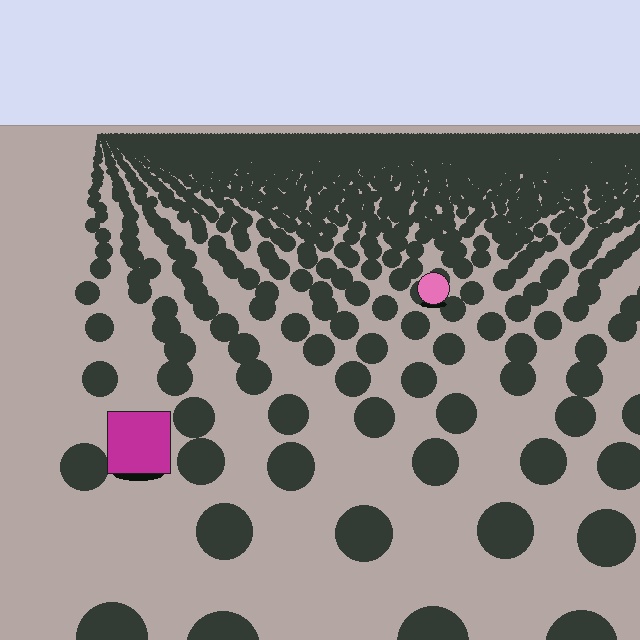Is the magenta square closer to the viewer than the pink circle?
Yes. The magenta square is closer — you can tell from the texture gradient: the ground texture is coarser near it.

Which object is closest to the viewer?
The magenta square is closest. The texture marks near it are larger and more spread out.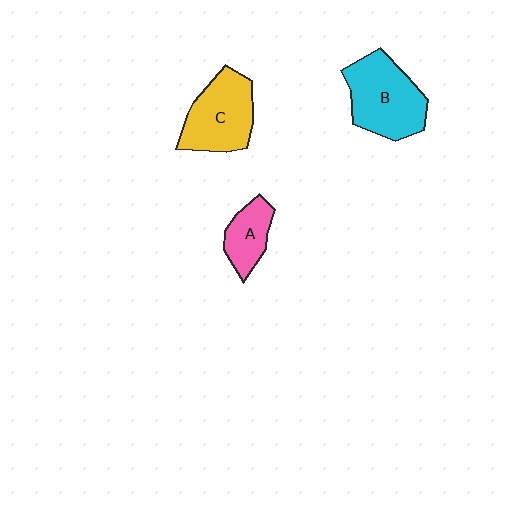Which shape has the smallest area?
Shape A (pink).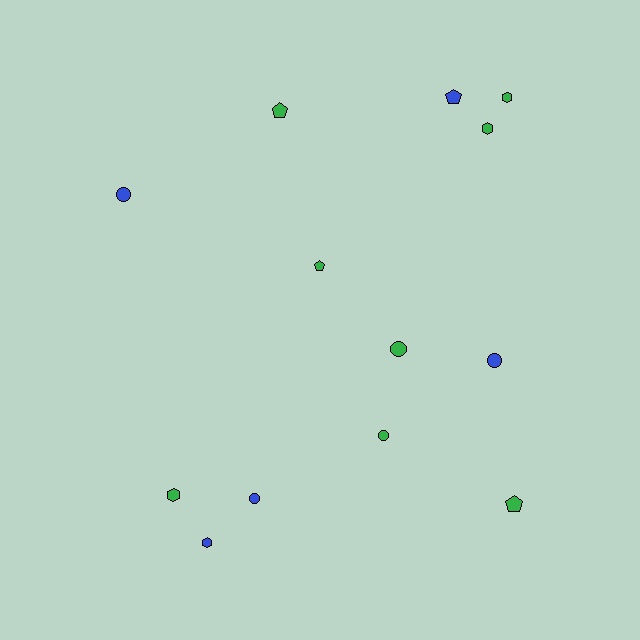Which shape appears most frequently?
Circle, with 5 objects.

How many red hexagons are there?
There are no red hexagons.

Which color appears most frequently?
Green, with 8 objects.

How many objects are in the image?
There are 13 objects.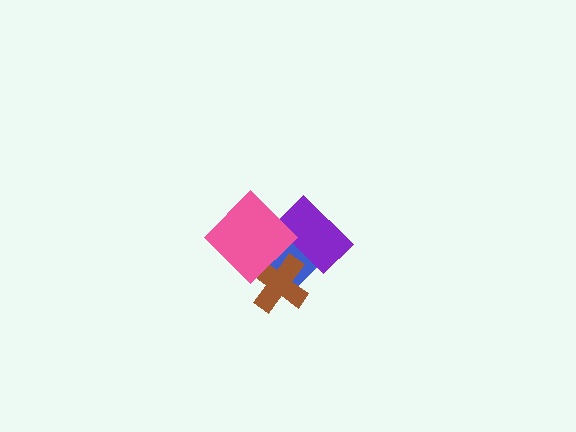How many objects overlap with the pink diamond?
3 objects overlap with the pink diamond.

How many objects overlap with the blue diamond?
3 objects overlap with the blue diamond.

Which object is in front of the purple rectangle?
The pink diamond is in front of the purple rectangle.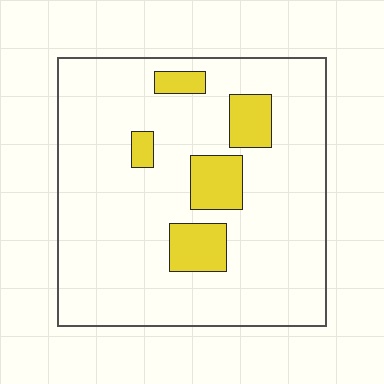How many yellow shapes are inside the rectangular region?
5.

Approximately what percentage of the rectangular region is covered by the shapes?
Approximately 15%.